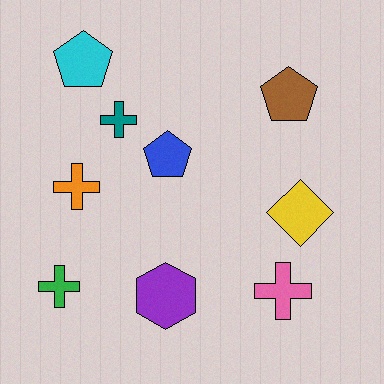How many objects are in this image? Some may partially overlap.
There are 9 objects.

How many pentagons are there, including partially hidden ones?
There are 3 pentagons.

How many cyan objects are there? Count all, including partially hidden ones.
There is 1 cyan object.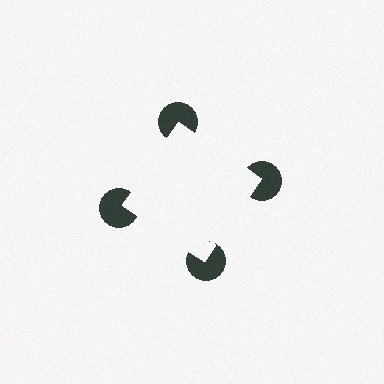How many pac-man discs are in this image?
There are 4 — one at each vertex of the illusory square.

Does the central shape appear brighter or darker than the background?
It typically appears slightly brighter than the background, even though no actual brightness change is drawn.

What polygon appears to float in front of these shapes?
An illusory square — its edges are inferred from the aligned wedge cuts in the pac-man discs, not physically drawn.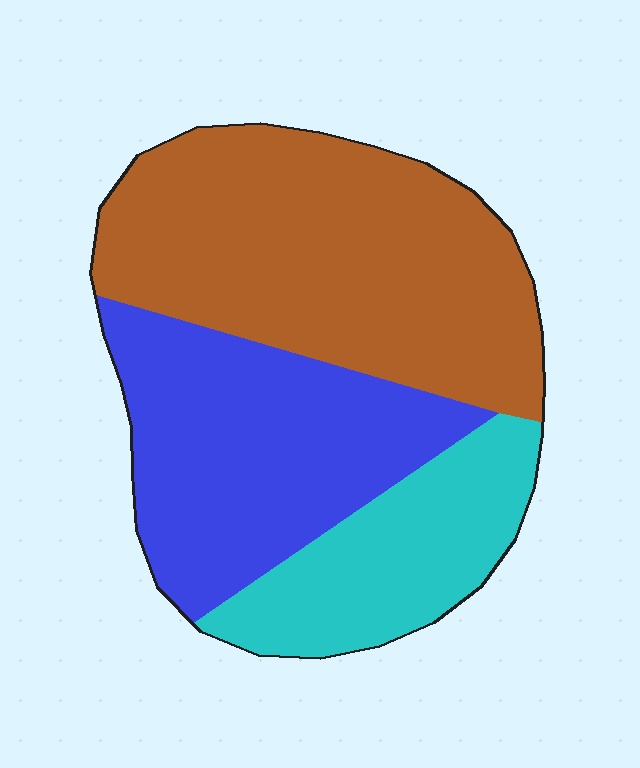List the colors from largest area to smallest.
From largest to smallest: brown, blue, cyan.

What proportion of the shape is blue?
Blue covers roughly 35% of the shape.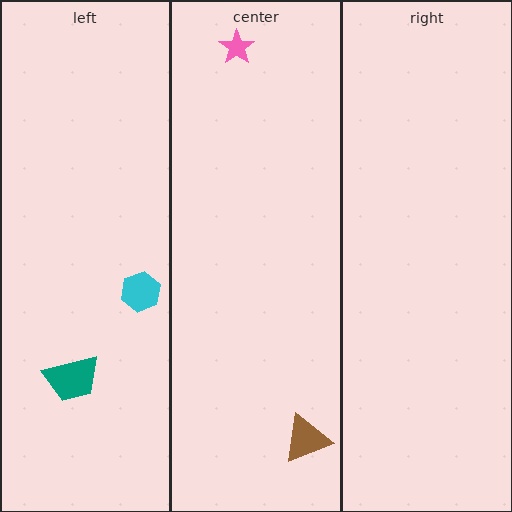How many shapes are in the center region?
2.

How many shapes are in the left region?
2.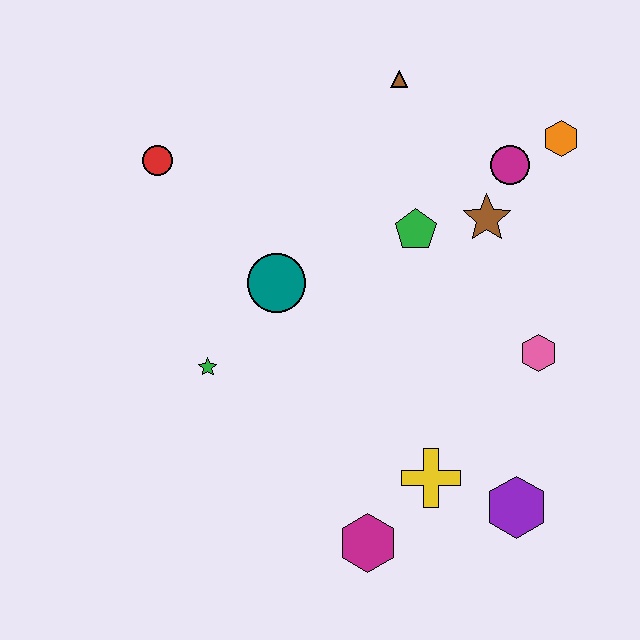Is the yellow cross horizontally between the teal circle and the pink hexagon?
Yes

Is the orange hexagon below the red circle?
No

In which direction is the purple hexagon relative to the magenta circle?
The purple hexagon is below the magenta circle.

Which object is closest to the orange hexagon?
The magenta circle is closest to the orange hexagon.